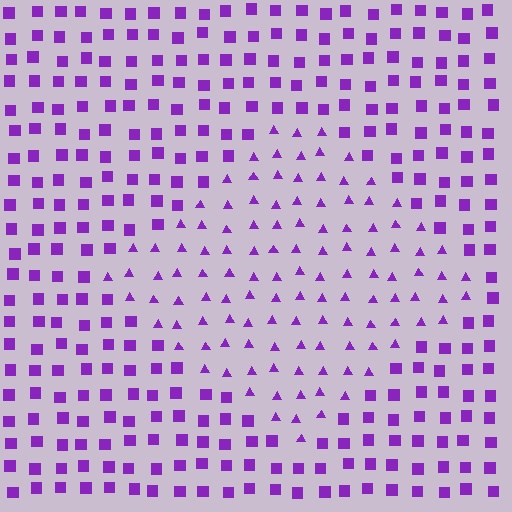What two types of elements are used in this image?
The image uses triangles inside the diamond region and squares outside it.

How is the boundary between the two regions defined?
The boundary is defined by a change in element shape: triangles inside vs. squares outside. All elements share the same color and spacing.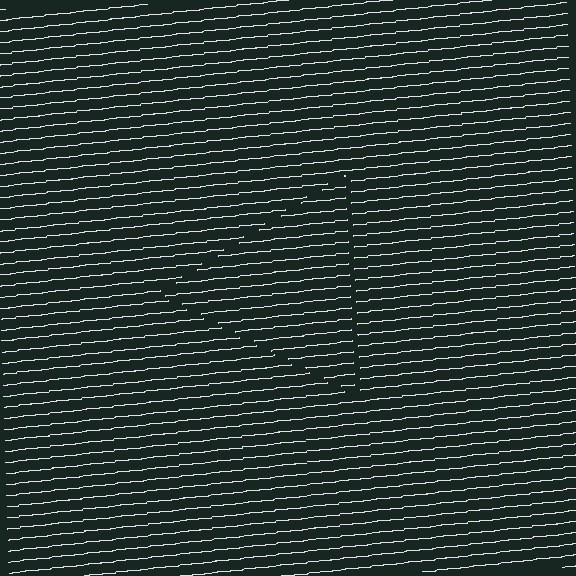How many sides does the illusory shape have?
3 sides — the line-ends trace a triangle.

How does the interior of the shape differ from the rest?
The interior of the shape contains the same grating, shifted by half a period — the contour is defined by the phase discontinuity where line-ends from the inner and outer gratings abut.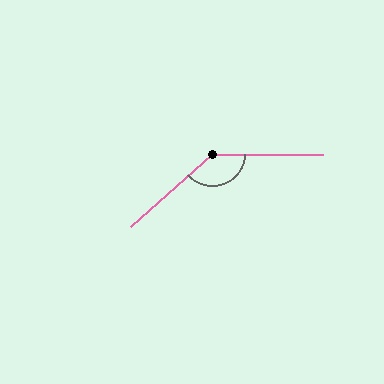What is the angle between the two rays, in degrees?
Approximately 138 degrees.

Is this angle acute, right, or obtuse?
It is obtuse.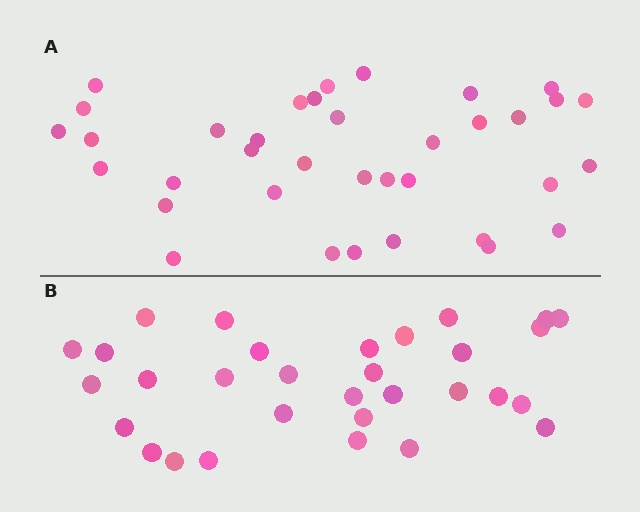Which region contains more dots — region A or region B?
Region A (the top region) has more dots.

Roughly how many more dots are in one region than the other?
Region A has about 5 more dots than region B.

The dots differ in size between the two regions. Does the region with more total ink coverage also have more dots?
No. Region B has more total ink coverage because its dots are larger, but region A actually contains more individual dots. Total area can be misleading — the number of items is what matters here.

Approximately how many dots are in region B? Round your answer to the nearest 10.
About 30 dots. (The exact count is 31, which rounds to 30.)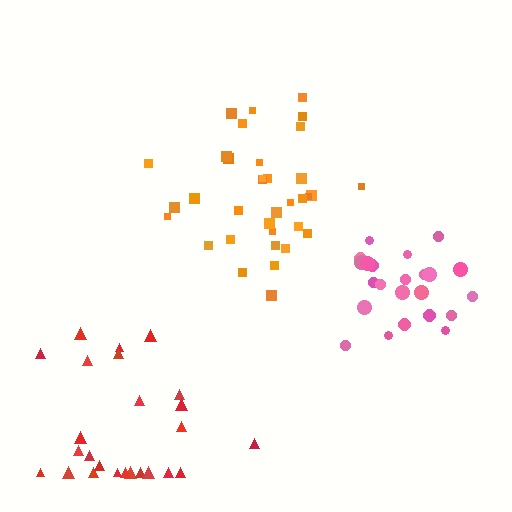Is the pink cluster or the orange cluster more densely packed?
Pink.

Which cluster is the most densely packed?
Pink.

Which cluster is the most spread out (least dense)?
Red.